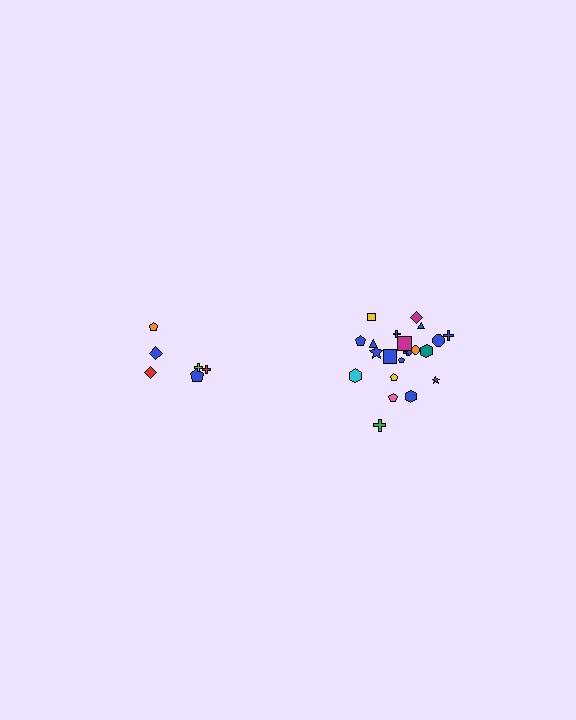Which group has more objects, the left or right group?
The right group.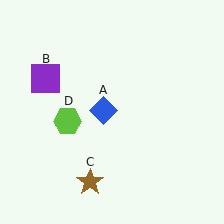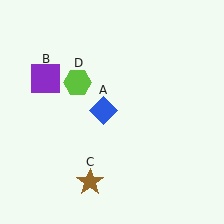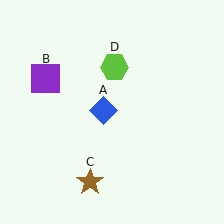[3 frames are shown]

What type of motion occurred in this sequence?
The lime hexagon (object D) rotated clockwise around the center of the scene.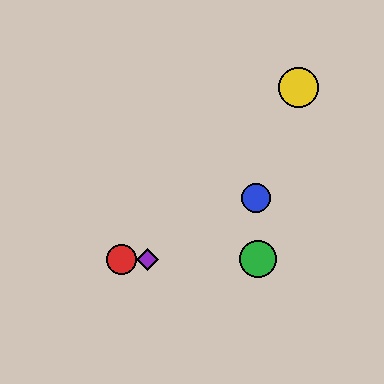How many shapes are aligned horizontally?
3 shapes (the red circle, the green circle, the purple diamond) are aligned horizontally.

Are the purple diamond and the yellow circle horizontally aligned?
No, the purple diamond is at y≈259 and the yellow circle is at y≈87.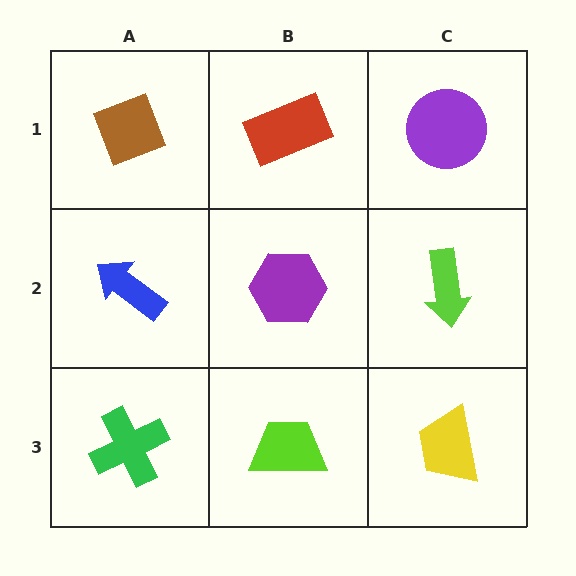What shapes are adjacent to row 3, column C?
A lime arrow (row 2, column C), a lime trapezoid (row 3, column B).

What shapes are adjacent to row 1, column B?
A purple hexagon (row 2, column B), a brown diamond (row 1, column A), a purple circle (row 1, column C).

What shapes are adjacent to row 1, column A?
A blue arrow (row 2, column A), a red rectangle (row 1, column B).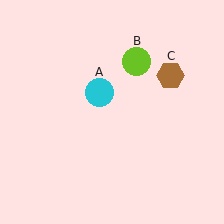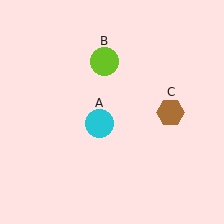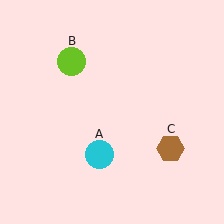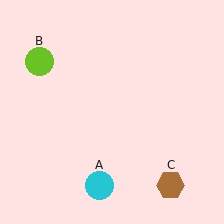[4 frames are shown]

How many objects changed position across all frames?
3 objects changed position: cyan circle (object A), lime circle (object B), brown hexagon (object C).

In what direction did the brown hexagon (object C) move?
The brown hexagon (object C) moved down.